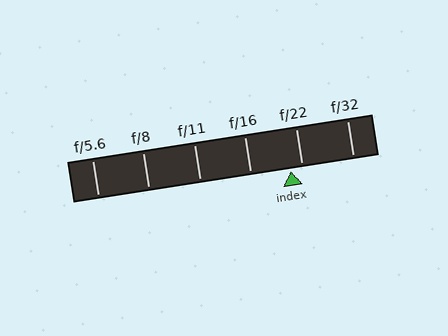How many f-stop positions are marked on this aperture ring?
There are 6 f-stop positions marked.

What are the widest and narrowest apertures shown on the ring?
The widest aperture shown is f/5.6 and the narrowest is f/32.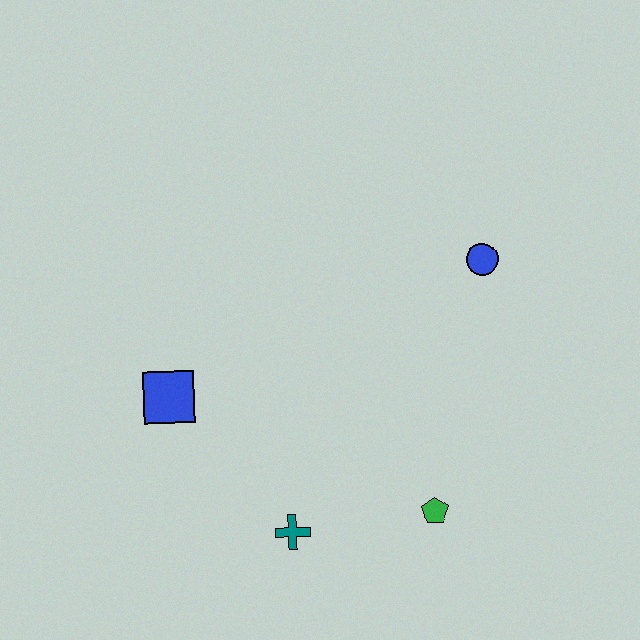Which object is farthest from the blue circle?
The blue square is farthest from the blue circle.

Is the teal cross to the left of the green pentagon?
Yes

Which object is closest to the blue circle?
The green pentagon is closest to the blue circle.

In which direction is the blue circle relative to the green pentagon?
The blue circle is above the green pentagon.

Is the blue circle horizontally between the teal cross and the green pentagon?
No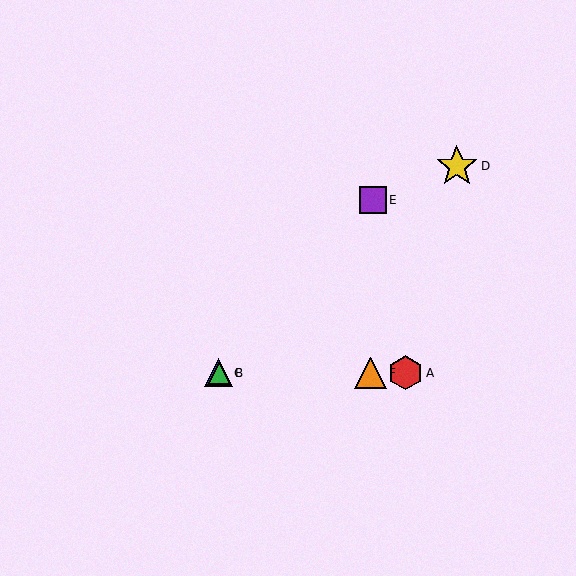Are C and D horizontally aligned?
No, C is at y≈373 and D is at y≈166.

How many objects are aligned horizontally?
4 objects (A, B, C, F) are aligned horizontally.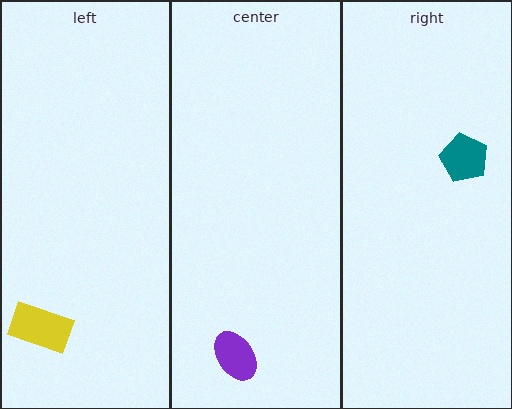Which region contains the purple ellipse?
The center region.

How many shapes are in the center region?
1.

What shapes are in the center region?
The purple ellipse.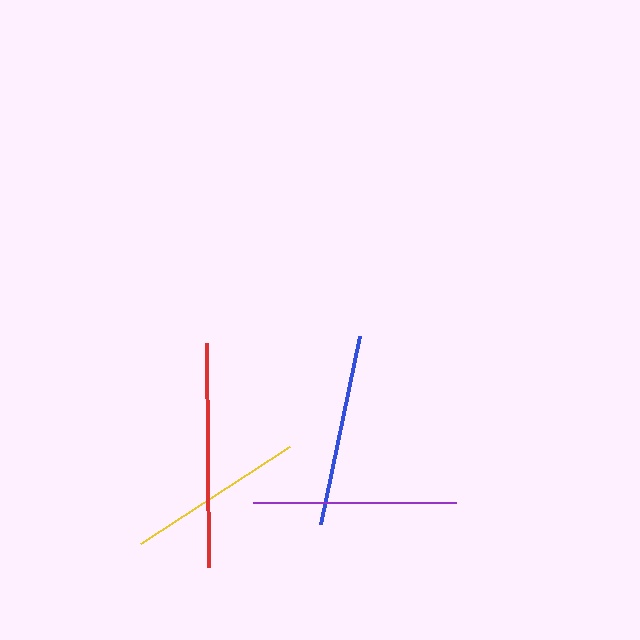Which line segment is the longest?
The red line is the longest at approximately 223 pixels.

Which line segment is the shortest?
The yellow line is the shortest at approximately 177 pixels.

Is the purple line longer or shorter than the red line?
The red line is longer than the purple line.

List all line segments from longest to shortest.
From longest to shortest: red, purple, blue, yellow.